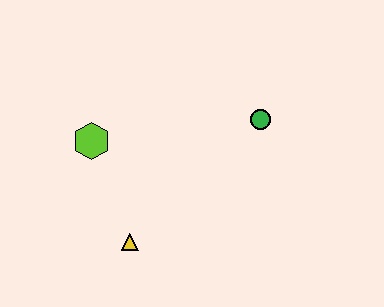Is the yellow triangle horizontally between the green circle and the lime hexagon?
Yes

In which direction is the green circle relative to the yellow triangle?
The green circle is to the right of the yellow triangle.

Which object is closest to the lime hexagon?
The yellow triangle is closest to the lime hexagon.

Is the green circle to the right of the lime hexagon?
Yes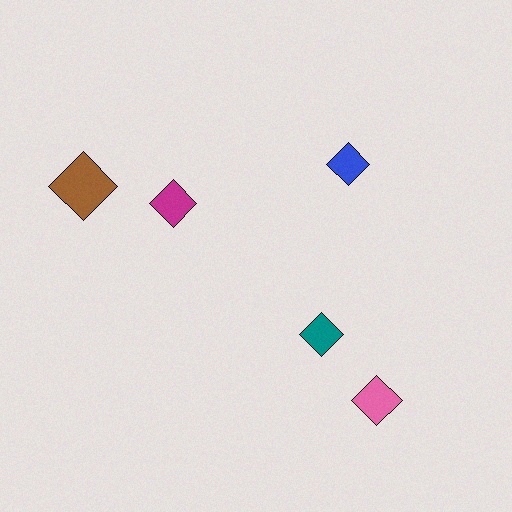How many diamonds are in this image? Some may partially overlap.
There are 5 diamonds.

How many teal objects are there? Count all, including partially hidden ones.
There is 1 teal object.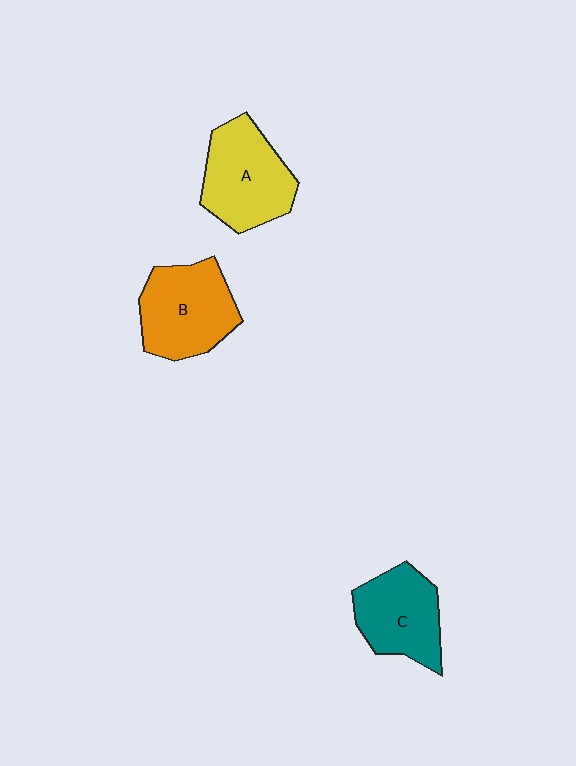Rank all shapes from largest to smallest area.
From largest to smallest: B (orange), A (yellow), C (teal).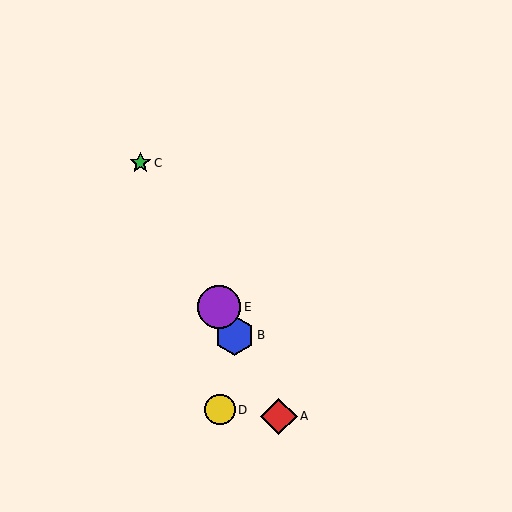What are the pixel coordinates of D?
Object D is at (220, 410).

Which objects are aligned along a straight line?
Objects A, B, C, E are aligned along a straight line.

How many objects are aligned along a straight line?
4 objects (A, B, C, E) are aligned along a straight line.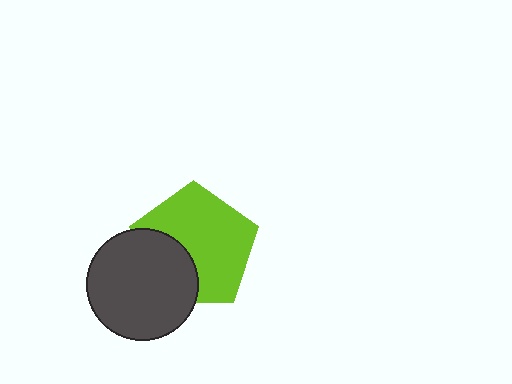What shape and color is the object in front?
The object in front is a dark gray circle.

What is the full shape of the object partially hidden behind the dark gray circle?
The partially hidden object is a lime pentagon.